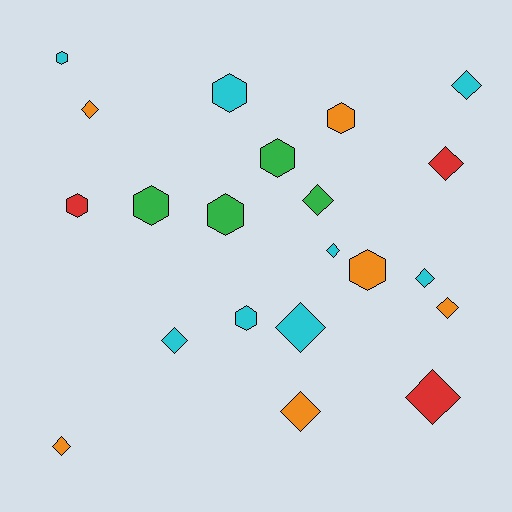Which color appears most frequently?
Cyan, with 8 objects.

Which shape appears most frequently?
Diamond, with 12 objects.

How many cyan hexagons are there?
There are 3 cyan hexagons.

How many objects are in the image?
There are 21 objects.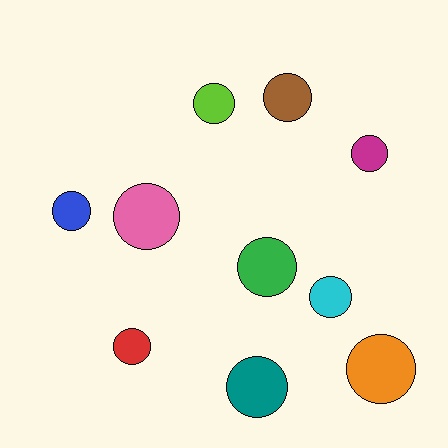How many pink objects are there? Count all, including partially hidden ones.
There is 1 pink object.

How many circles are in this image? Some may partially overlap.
There are 10 circles.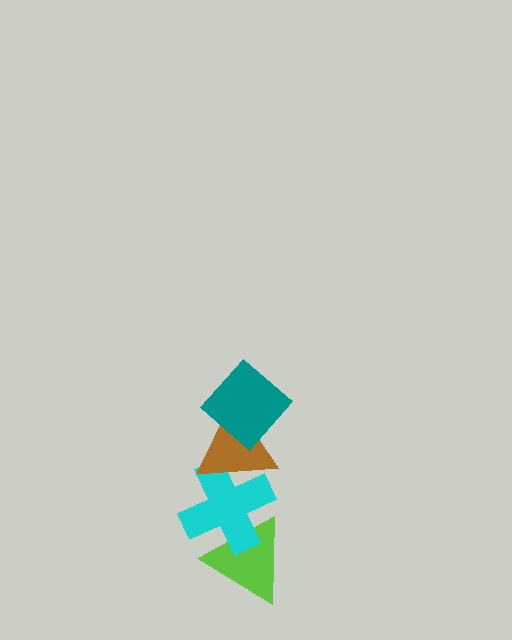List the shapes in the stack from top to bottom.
From top to bottom: the teal diamond, the brown triangle, the cyan cross, the lime triangle.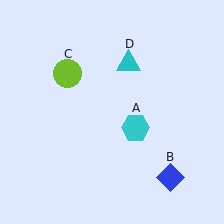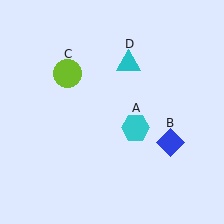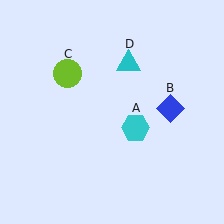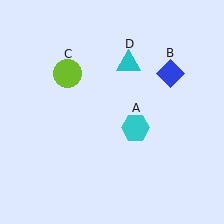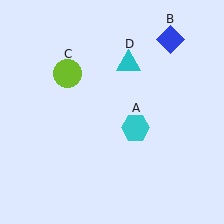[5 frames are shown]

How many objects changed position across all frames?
1 object changed position: blue diamond (object B).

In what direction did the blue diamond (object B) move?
The blue diamond (object B) moved up.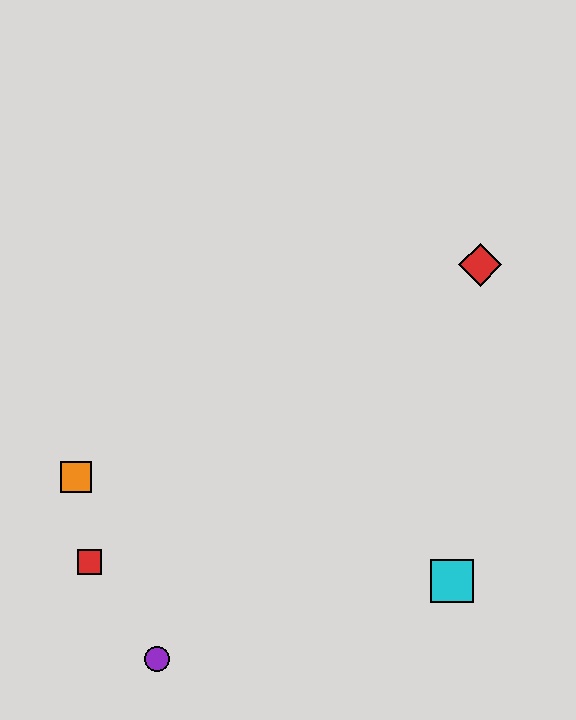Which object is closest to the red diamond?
The cyan square is closest to the red diamond.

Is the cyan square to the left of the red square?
No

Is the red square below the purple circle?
No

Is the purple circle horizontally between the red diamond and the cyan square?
No